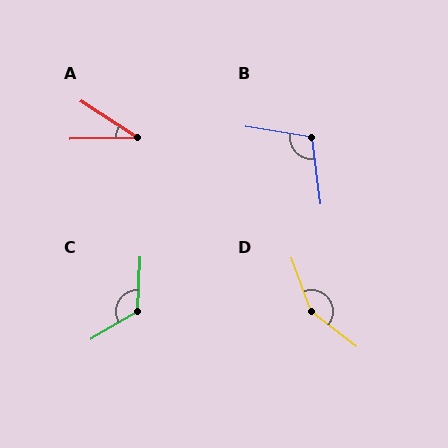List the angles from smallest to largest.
A (34°), B (106°), C (123°), D (148°).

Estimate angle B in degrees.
Approximately 106 degrees.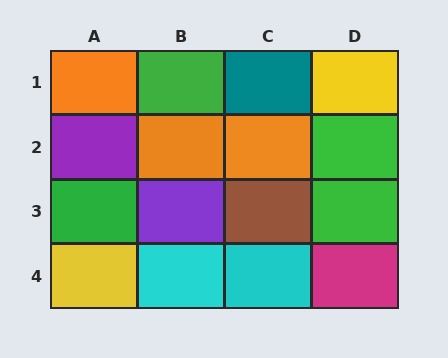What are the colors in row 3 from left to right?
Green, purple, brown, green.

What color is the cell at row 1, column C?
Teal.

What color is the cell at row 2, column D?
Green.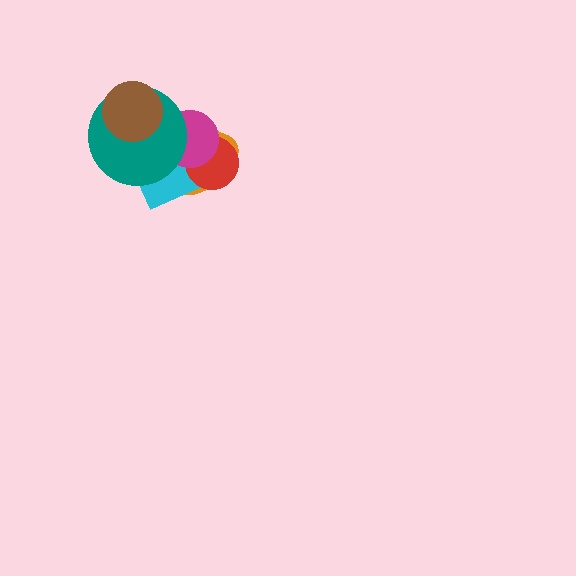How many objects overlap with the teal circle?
4 objects overlap with the teal circle.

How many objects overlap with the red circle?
3 objects overlap with the red circle.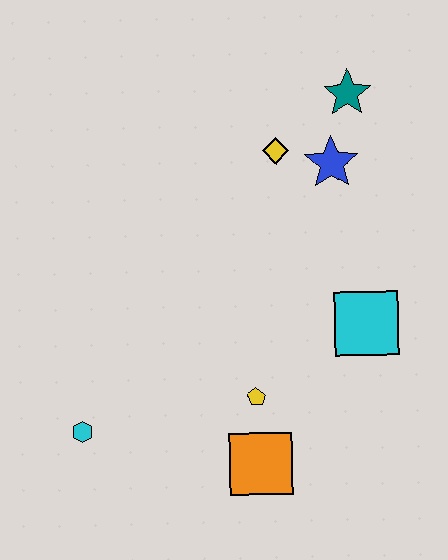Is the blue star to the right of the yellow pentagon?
Yes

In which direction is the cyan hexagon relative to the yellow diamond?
The cyan hexagon is below the yellow diamond.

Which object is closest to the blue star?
The yellow diamond is closest to the blue star.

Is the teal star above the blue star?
Yes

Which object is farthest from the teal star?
The cyan hexagon is farthest from the teal star.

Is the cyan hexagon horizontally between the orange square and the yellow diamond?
No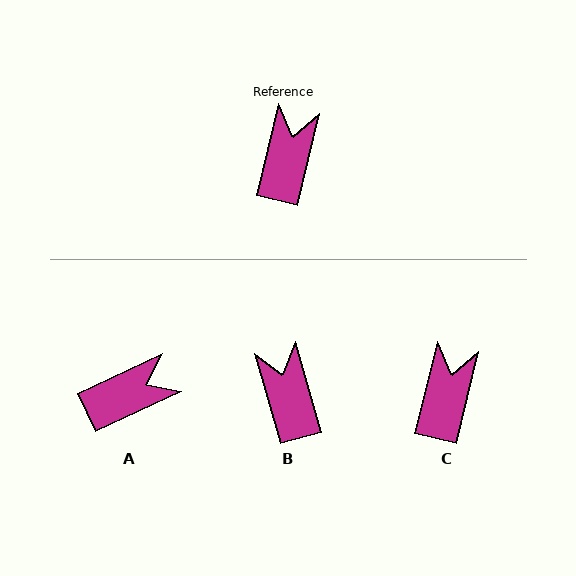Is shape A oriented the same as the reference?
No, it is off by about 51 degrees.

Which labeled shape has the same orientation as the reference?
C.